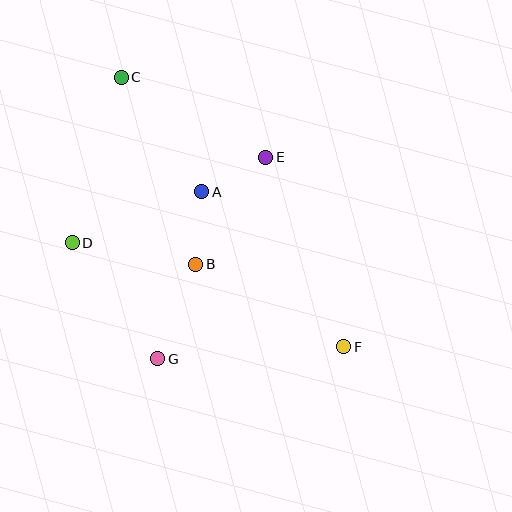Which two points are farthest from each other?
Points C and F are farthest from each other.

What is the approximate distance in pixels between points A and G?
The distance between A and G is approximately 173 pixels.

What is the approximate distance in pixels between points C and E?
The distance between C and E is approximately 165 pixels.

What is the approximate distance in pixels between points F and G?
The distance between F and G is approximately 186 pixels.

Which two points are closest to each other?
Points A and E are closest to each other.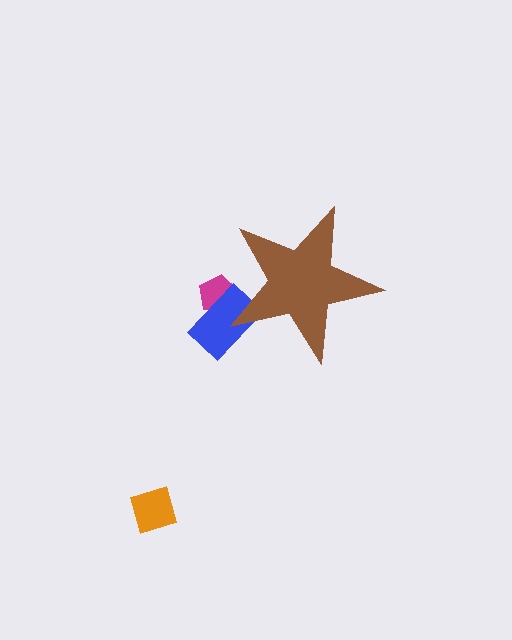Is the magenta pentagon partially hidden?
Yes, the magenta pentagon is partially hidden behind the brown star.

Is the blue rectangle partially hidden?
Yes, the blue rectangle is partially hidden behind the brown star.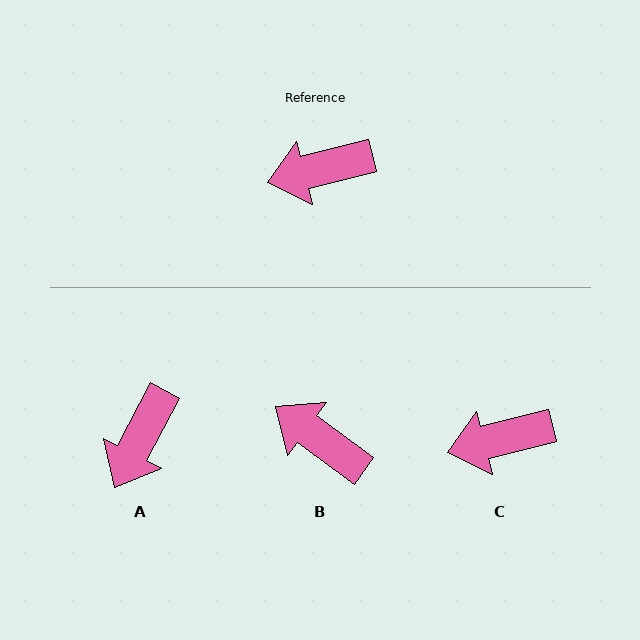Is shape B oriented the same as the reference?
No, it is off by about 50 degrees.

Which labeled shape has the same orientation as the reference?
C.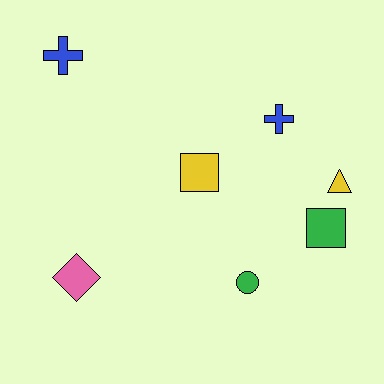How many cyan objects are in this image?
There are no cyan objects.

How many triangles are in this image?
There is 1 triangle.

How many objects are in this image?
There are 7 objects.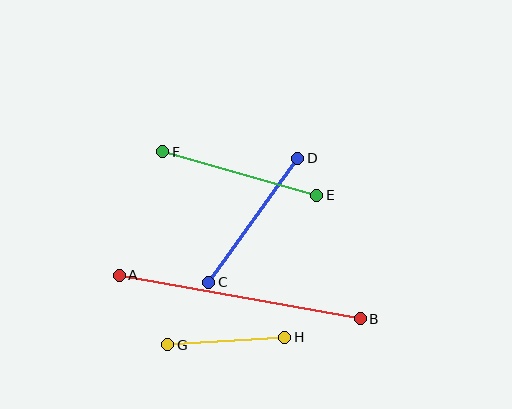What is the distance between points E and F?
The distance is approximately 160 pixels.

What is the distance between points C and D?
The distance is approximately 153 pixels.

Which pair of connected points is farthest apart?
Points A and B are farthest apart.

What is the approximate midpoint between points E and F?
The midpoint is at approximately (240, 173) pixels.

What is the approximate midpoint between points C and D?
The midpoint is at approximately (253, 220) pixels.